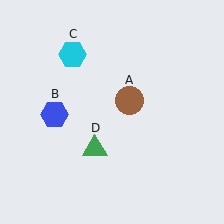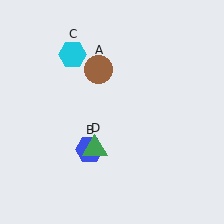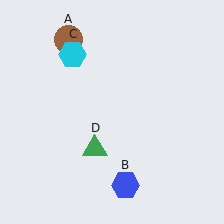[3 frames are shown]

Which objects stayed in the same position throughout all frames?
Cyan hexagon (object C) and green triangle (object D) remained stationary.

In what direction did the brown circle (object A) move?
The brown circle (object A) moved up and to the left.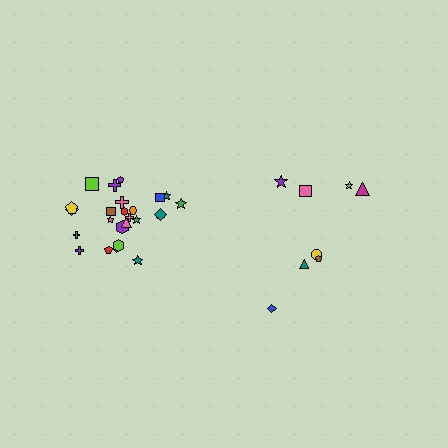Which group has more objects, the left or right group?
The left group.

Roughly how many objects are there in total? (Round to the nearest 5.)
Roughly 35 objects in total.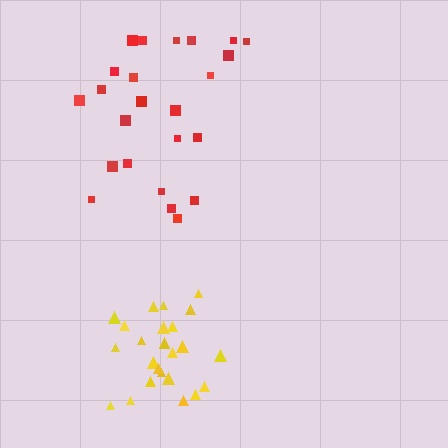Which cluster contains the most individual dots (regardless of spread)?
Yellow (25).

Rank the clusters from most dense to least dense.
yellow, red.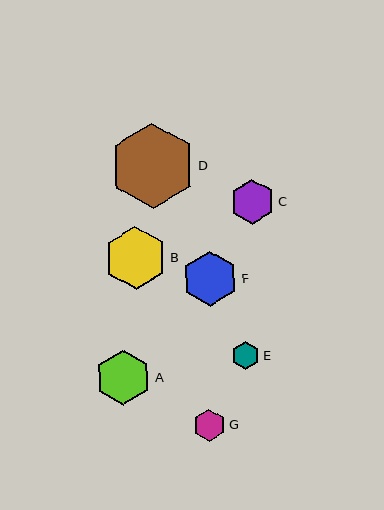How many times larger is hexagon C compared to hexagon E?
Hexagon C is approximately 1.6 times the size of hexagon E.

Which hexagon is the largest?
Hexagon D is the largest with a size of approximately 85 pixels.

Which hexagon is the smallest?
Hexagon E is the smallest with a size of approximately 28 pixels.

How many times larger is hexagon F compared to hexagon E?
Hexagon F is approximately 2.0 times the size of hexagon E.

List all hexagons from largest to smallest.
From largest to smallest: D, B, A, F, C, G, E.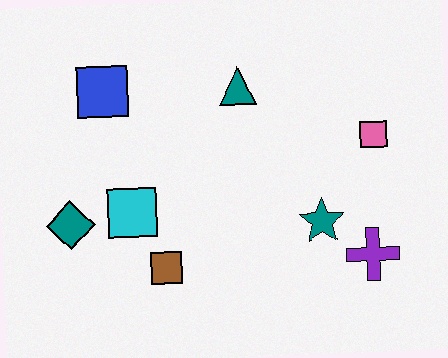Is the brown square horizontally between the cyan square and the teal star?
Yes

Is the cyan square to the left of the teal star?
Yes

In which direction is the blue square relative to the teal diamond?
The blue square is above the teal diamond.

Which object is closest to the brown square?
The cyan square is closest to the brown square.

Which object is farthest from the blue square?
The purple cross is farthest from the blue square.